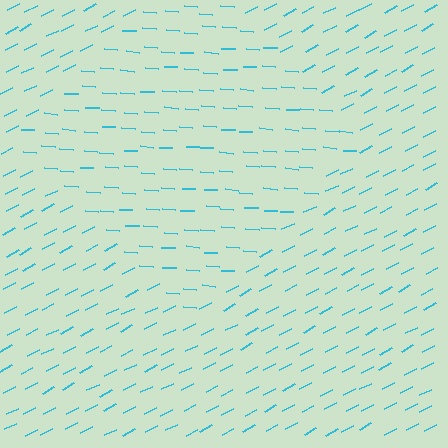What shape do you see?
I see a diamond.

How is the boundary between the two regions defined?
The boundary is defined purely by a change in line orientation (approximately 31 degrees difference). All lines are the same color and thickness.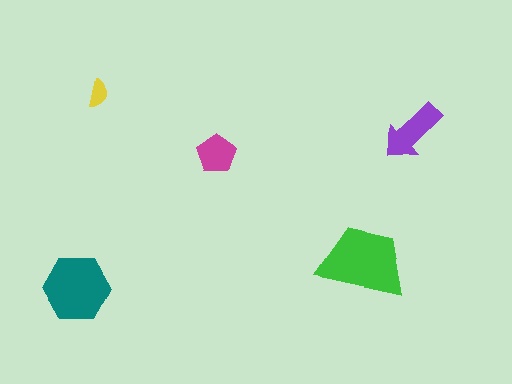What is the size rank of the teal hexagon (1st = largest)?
2nd.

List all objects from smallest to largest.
The yellow semicircle, the magenta pentagon, the purple arrow, the teal hexagon, the green trapezoid.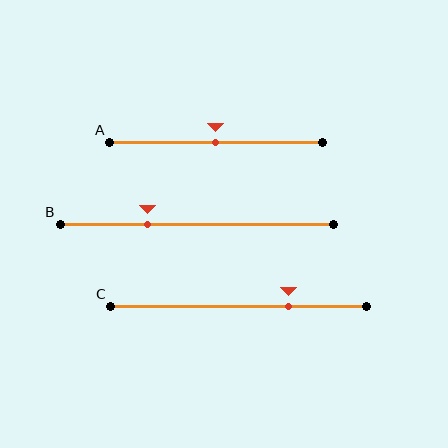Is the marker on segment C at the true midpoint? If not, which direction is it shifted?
No, the marker on segment C is shifted to the right by about 19% of the segment length.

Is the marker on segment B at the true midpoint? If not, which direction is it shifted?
No, the marker on segment B is shifted to the left by about 18% of the segment length.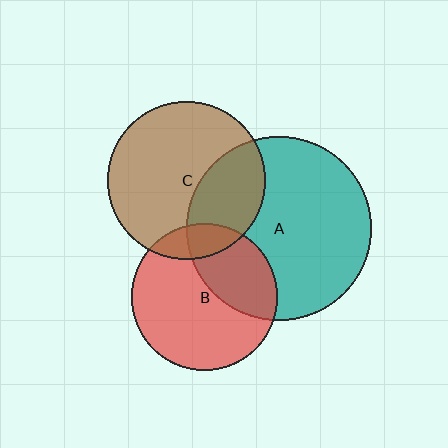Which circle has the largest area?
Circle A (teal).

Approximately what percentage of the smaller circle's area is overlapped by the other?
Approximately 15%.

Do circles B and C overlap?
Yes.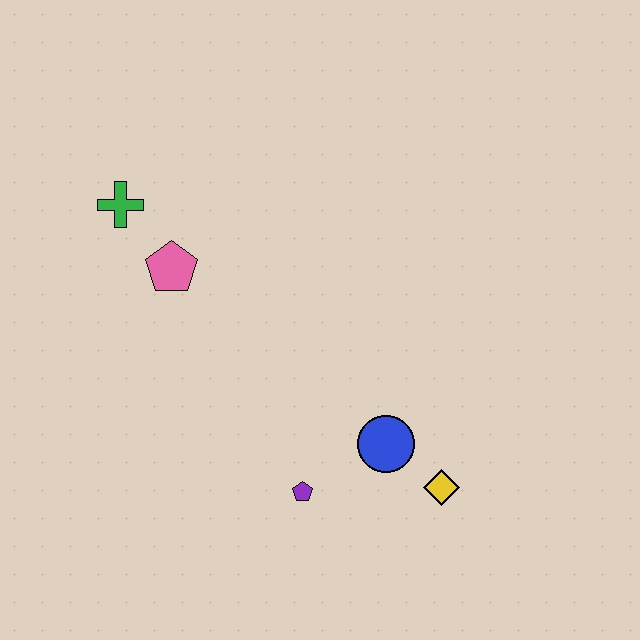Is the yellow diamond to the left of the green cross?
No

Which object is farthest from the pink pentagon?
The yellow diamond is farthest from the pink pentagon.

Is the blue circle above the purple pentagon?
Yes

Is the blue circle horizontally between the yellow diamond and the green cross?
Yes